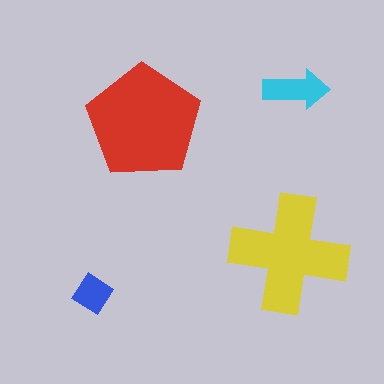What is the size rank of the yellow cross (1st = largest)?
2nd.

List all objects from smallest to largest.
The blue diamond, the cyan arrow, the yellow cross, the red pentagon.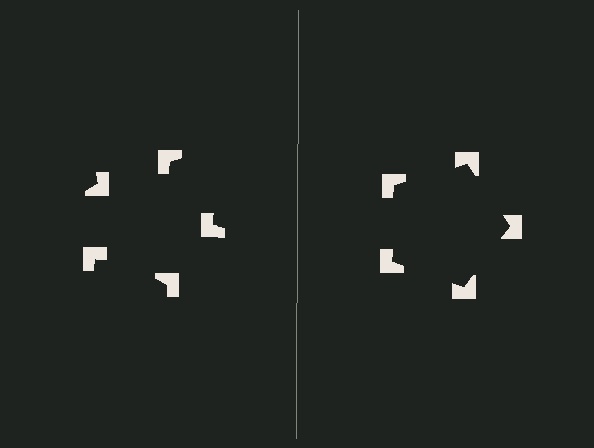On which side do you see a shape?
An illusory pentagon appears on the right side. On the left side the wedge cuts are rotated, so no coherent shape forms.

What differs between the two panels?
The notched squares are positioned identically on both sides; only the wedge orientations differ. On the right they align to a pentagon; on the left they are misaligned.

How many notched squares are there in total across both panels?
10 — 5 on each side.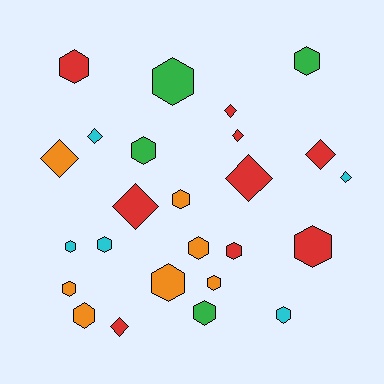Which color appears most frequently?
Red, with 9 objects.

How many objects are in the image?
There are 25 objects.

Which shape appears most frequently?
Hexagon, with 16 objects.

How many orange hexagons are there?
There are 6 orange hexagons.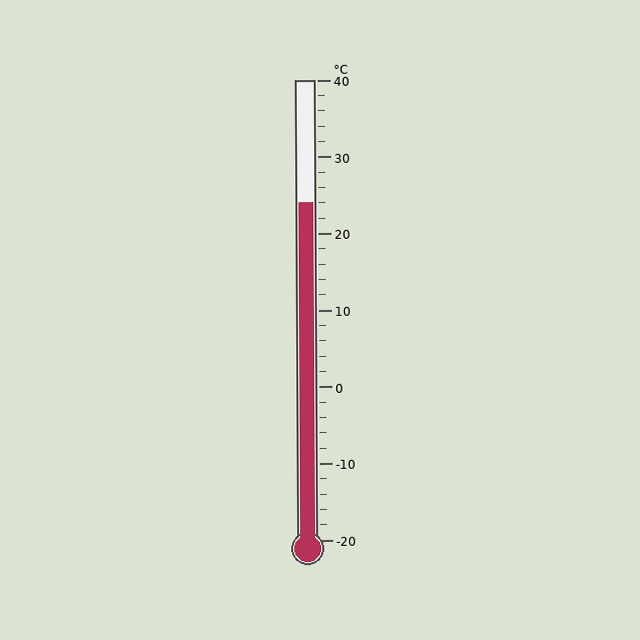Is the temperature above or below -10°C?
The temperature is above -10°C.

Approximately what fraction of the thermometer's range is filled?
The thermometer is filled to approximately 75% of its range.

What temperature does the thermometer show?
The thermometer shows approximately 24°C.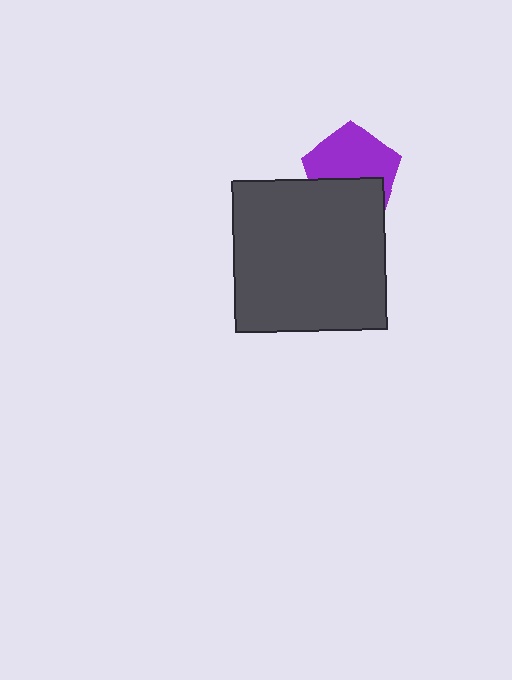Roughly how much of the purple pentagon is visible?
About half of it is visible (roughly 60%).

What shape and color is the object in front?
The object in front is a dark gray square.